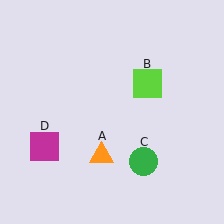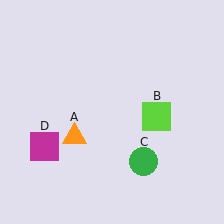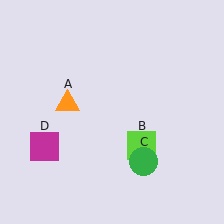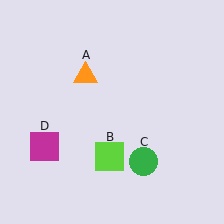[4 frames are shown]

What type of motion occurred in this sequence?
The orange triangle (object A), lime square (object B) rotated clockwise around the center of the scene.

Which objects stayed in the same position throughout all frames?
Green circle (object C) and magenta square (object D) remained stationary.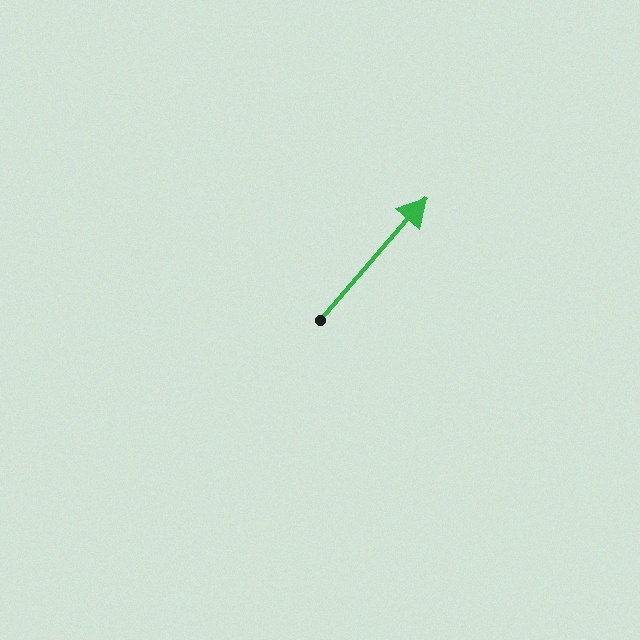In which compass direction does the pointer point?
Northeast.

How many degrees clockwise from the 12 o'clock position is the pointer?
Approximately 41 degrees.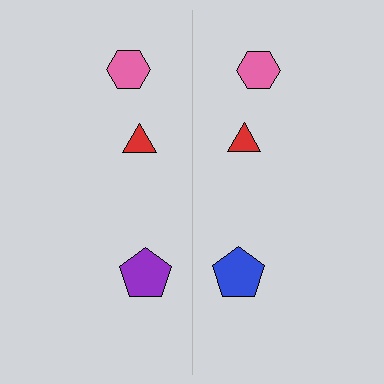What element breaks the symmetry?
The blue pentagon on the right side breaks the symmetry — its mirror counterpart is purple.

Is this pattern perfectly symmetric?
No, the pattern is not perfectly symmetric. The blue pentagon on the right side breaks the symmetry — its mirror counterpart is purple.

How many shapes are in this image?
There are 6 shapes in this image.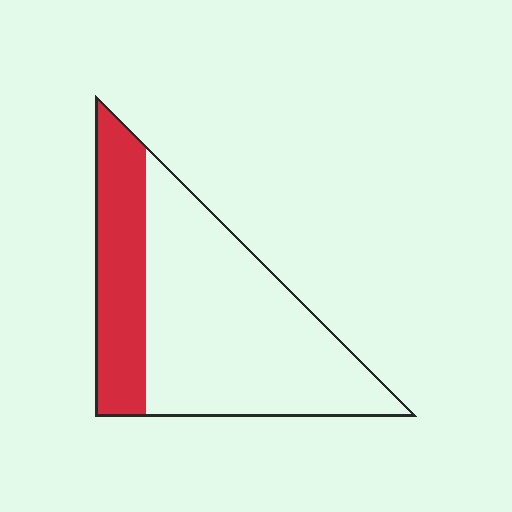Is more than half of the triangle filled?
No.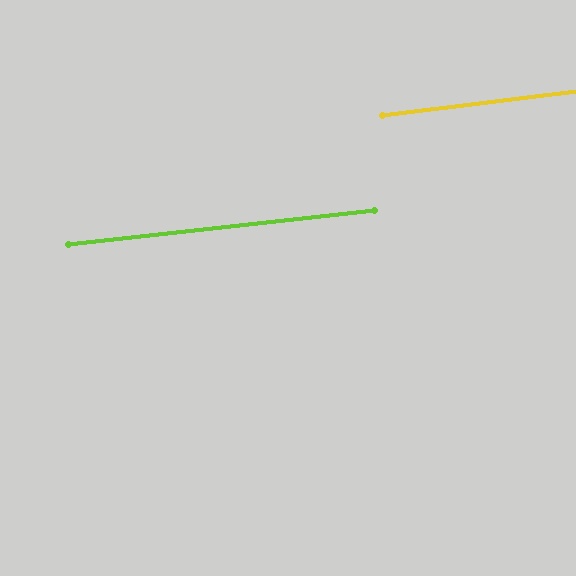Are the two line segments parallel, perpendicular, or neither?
Parallel — their directions differ by only 0.5°.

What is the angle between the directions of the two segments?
Approximately 1 degree.